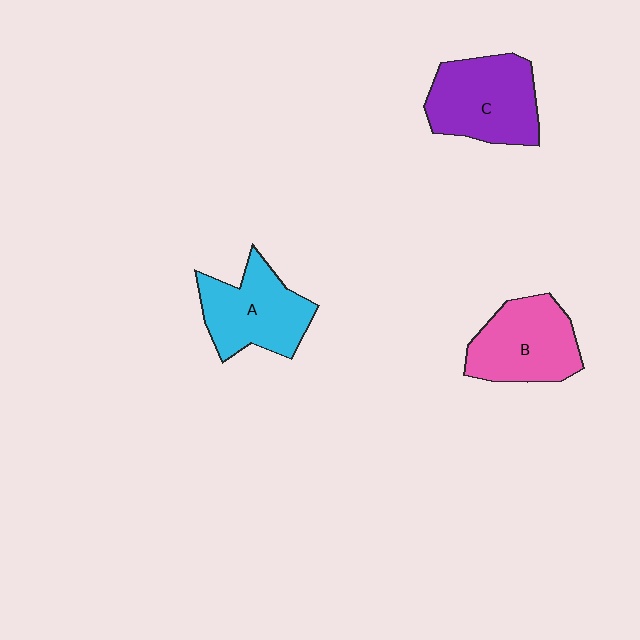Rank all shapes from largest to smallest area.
From largest to smallest: C (purple), B (pink), A (cyan).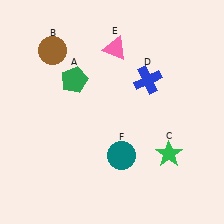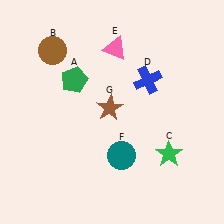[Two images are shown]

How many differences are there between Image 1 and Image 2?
There is 1 difference between the two images.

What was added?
A brown star (G) was added in Image 2.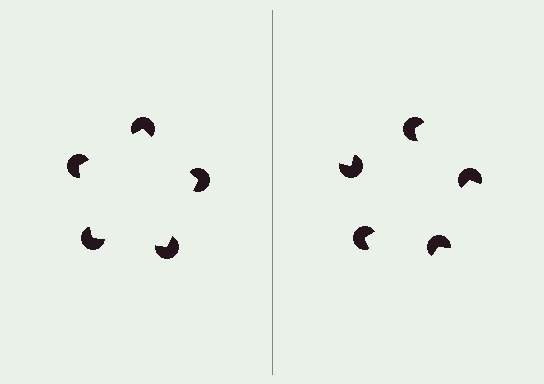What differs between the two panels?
The pac-man discs are positioned identically on both sides; only the wedge orientations differ. On the left they align to a pentagon; on the right they are misaligned.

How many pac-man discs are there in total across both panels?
10 — 5 on each side.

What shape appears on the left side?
An illusory pentagon.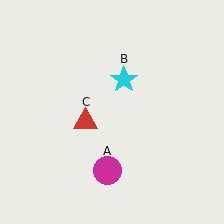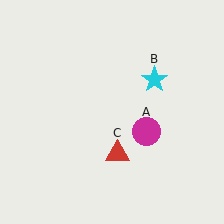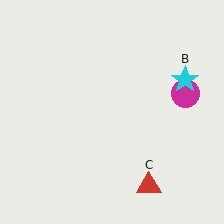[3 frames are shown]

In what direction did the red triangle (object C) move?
The red triangle (object C) moved down and to the right.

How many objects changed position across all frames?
3 objects changed position: magenta circle (object A), cyan star (object B), red triangle (object C).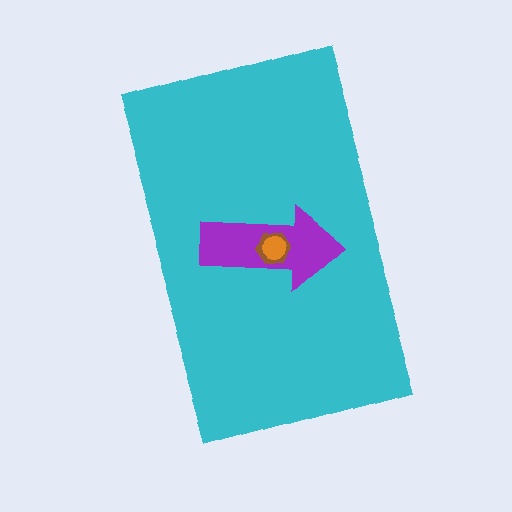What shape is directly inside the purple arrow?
The brown hexagon.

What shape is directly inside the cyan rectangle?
The purple arrow.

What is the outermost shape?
The cyan rectangle.